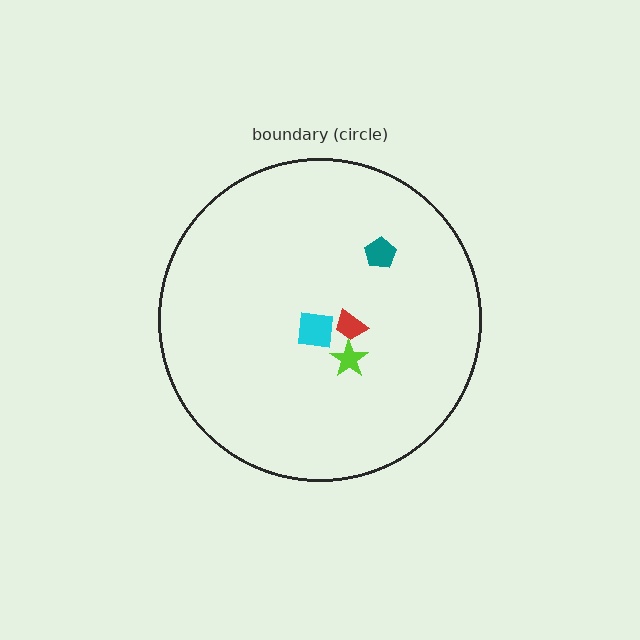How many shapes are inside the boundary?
4 inside, 0 outside.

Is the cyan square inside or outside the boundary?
Inside.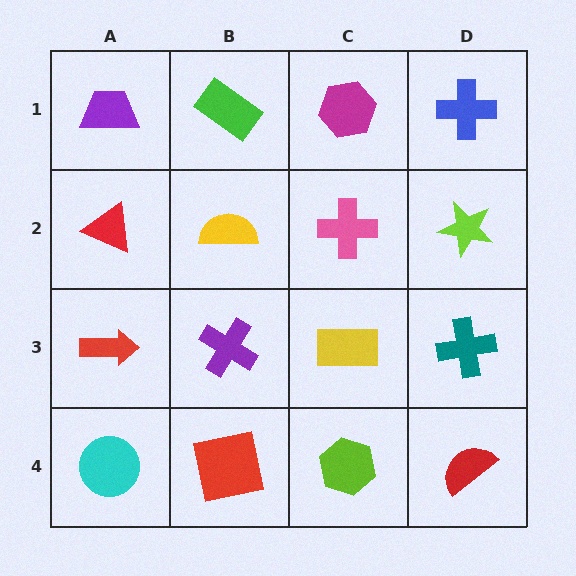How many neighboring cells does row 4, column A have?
2.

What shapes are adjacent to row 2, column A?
A purple trapezoid (row 1, column A), a red arrow (row 3, column A), a yellow semicircle (row 2, column B).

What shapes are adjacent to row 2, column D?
A blue cross (row 1, column D), a teal cross (row 3, column D), a pink cross (row 2, column C).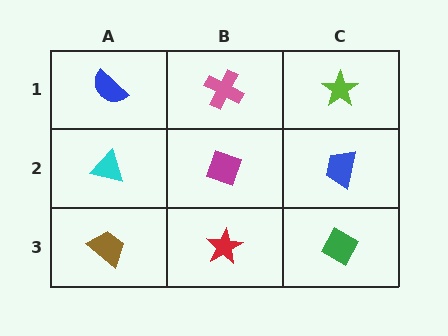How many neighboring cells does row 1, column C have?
2.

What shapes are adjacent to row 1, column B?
A magenta diamond (row 2, column B), a blue semicircle (row 1, column A), a lime star (row 1, column C).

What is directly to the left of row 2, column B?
A cyan triangle.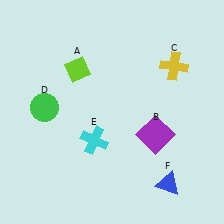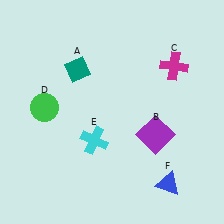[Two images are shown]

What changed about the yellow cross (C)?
In Image 1, C is yellow. In Image 2, it changed to magenta.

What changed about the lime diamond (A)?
In Image 1, A is lime. In Image 2, it changed to teal.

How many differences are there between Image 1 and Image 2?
There are 2 differences between the two images.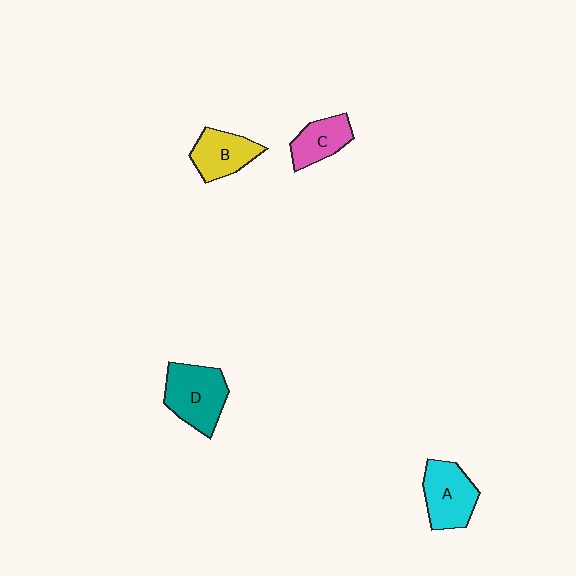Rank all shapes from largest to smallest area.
From largest to smallest: D (teal), A (cyan), B (yellow), C (pink).